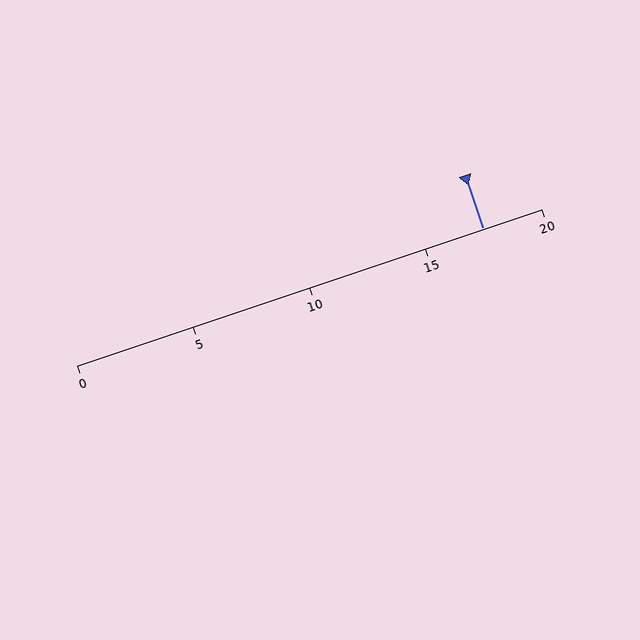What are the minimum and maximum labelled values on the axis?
The axis runs from 0 to 20.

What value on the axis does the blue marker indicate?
The marker indicates approximately 17.5.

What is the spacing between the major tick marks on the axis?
The major ticks are spaced 5 apart.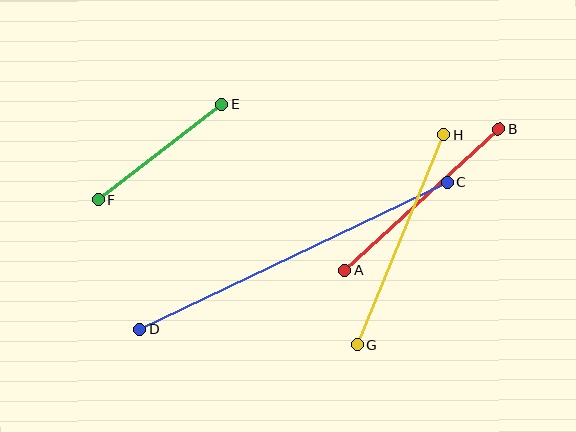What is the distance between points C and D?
The distance is approximately 341 pixels.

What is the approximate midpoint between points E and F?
The midpoint is at approximately (160, 152) pixels.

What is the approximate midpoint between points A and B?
The midpoint is at approximately (422, 200) pixels.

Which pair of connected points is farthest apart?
Points C and D are farthest apart.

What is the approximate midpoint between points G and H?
The midpoint is at approximately (401, 239) pixels.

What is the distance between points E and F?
The distance is approximately 156 pixels.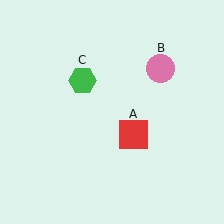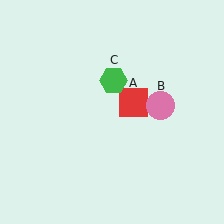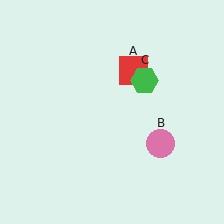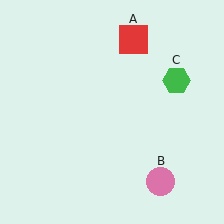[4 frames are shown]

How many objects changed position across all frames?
3 objects changed position: red square (object A), pink circle (object B), green hexagon (object C).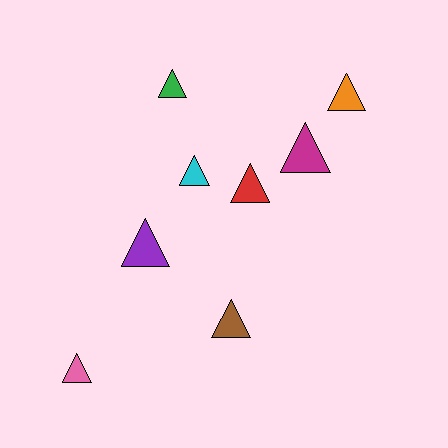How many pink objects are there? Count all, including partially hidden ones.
There is 1 pink object.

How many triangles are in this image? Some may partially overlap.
There are 8 triangles.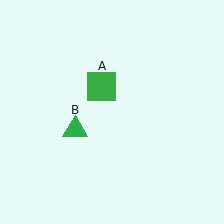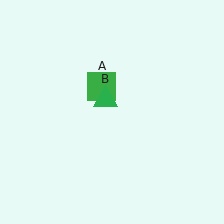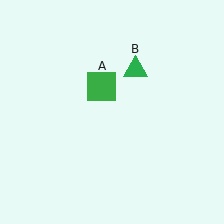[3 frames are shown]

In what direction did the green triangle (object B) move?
The green triangle (object B) moved up and to the right.